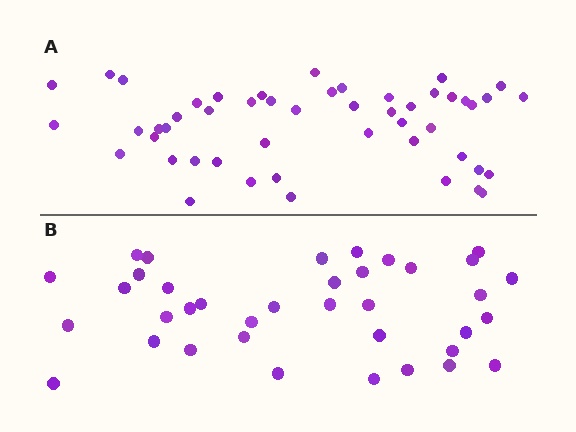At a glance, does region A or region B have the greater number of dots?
Region A (the top region) has more dots.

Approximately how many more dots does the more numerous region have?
Region A has approximately 15 more dots than region B.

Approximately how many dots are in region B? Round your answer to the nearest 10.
About 40 dots. (The exact count is 37, which rounds to 40.)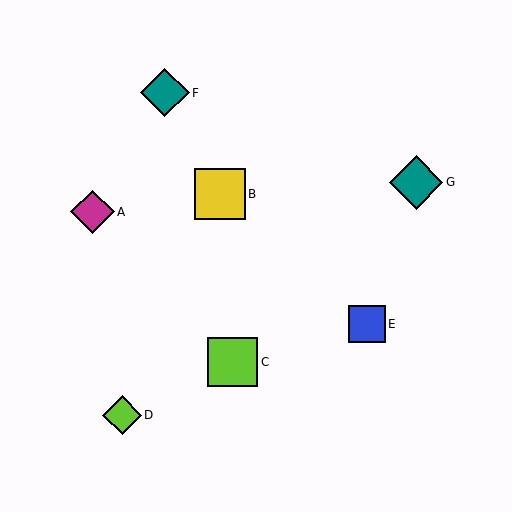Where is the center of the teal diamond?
The center of the teal diamond is at (165, 93).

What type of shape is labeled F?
Shape F is a teal diamond.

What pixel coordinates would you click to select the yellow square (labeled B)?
Click at (220, 194) to select the yellow square B.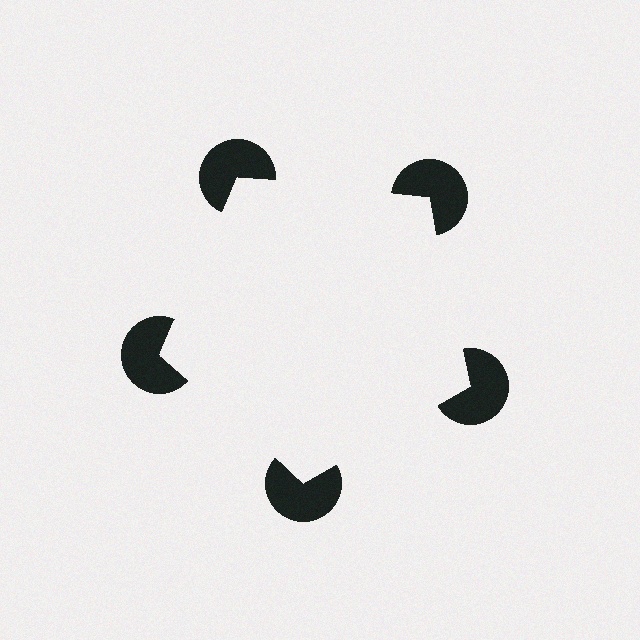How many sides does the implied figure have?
5 sides.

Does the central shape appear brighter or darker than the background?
It typically appears slightly brighter than the background, even though no actual brightness change is drawn.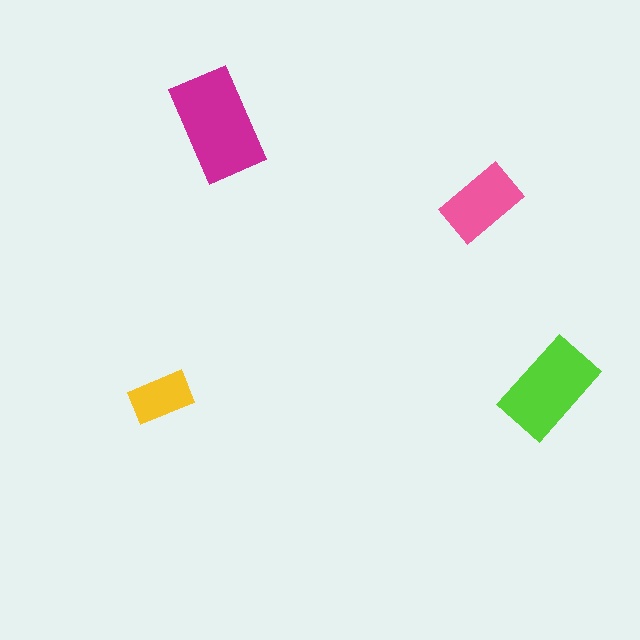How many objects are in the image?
There are 4 objects in the image.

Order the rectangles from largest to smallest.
the magenta one, the lime one, the pink one, the yellow one.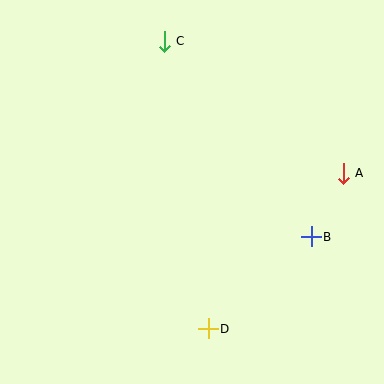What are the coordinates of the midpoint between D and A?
The midpoint between D and A is at (276, 251).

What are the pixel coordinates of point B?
Point B is at (311, 237).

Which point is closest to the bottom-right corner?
Point B is closest to the bottom-right corner.